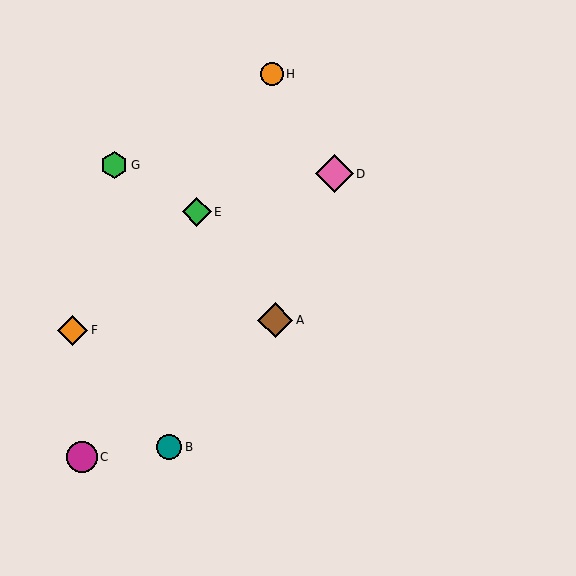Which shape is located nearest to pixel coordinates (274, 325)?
The brown diamond (labeled A) at (275, 320) is nearest to that location.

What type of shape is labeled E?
Shape E is a green diamond.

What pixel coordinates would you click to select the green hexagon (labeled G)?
Click at (114, 165) to select the green hexagon G.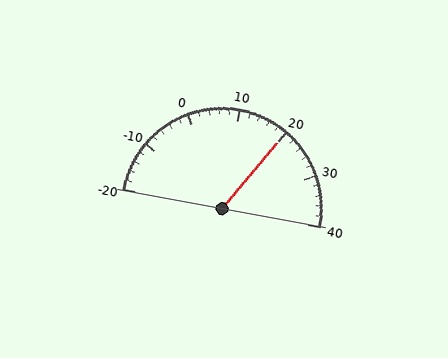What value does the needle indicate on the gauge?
The needle indicates approximately 20.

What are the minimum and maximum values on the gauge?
The gauge ranges from -20 to 40.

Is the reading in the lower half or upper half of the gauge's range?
The reading is in the upper half of the range (-20 to 40).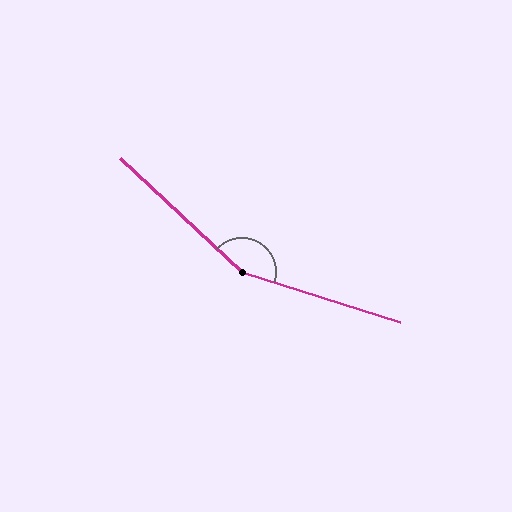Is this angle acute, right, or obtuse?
It is obtuse.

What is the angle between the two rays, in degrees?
Approximately 155 degrees.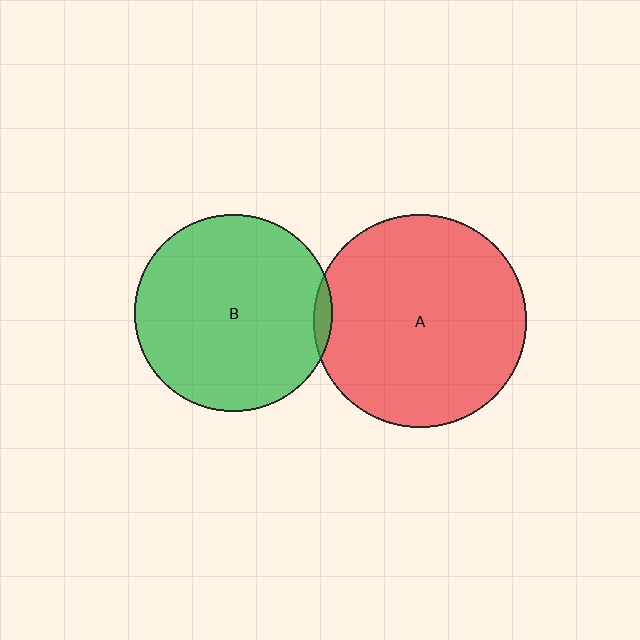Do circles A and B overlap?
Yes.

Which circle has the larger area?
Circle A (red).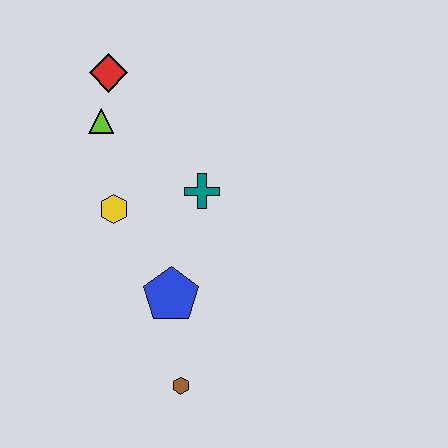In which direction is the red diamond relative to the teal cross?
The red diamond is above the teal cross.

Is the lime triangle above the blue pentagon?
Yes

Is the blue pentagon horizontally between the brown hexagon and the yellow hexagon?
Yes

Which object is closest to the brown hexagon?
The blue pentagon is closest to the brown hexagon.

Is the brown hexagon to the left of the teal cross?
Yes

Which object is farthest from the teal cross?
The brown hexagon is farthest from the teal cross.